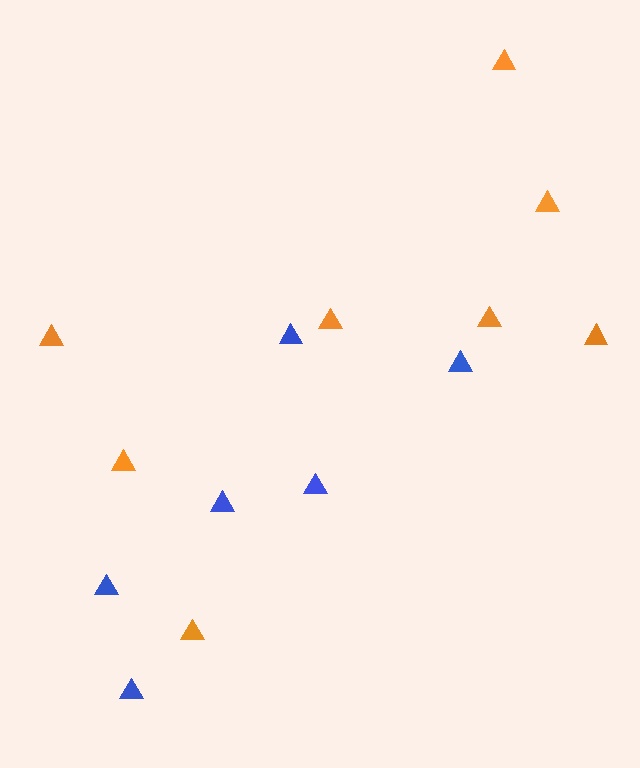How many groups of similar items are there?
There are 2 groups: one group of orange triangles (8) and one group of blue triangles (6).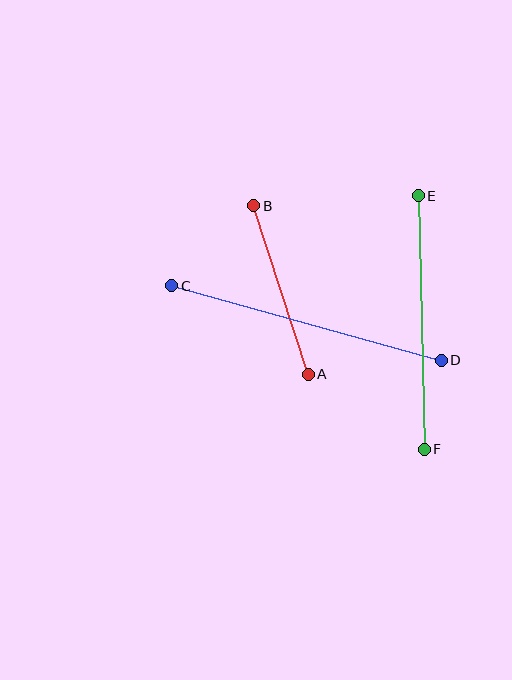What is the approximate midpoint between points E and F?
The midpoint is at approximately (421, 322) pixels.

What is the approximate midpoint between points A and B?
The midpoint is at approximately (281, 290) pixels.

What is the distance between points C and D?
The distance is approximately 280 pixels.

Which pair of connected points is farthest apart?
Points C and D are farthest apart.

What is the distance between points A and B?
The distance is approximately 177 pixels.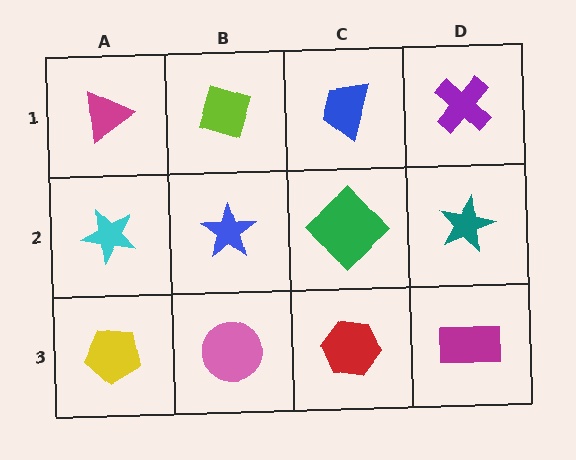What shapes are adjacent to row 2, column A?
A magenta triangle (row 1, column A), a yellow pentagon (row 3, column A), a blue star (row 2, column B).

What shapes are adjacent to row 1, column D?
A teal star (row 2, column D), a blue trapezoid (row 1, column C).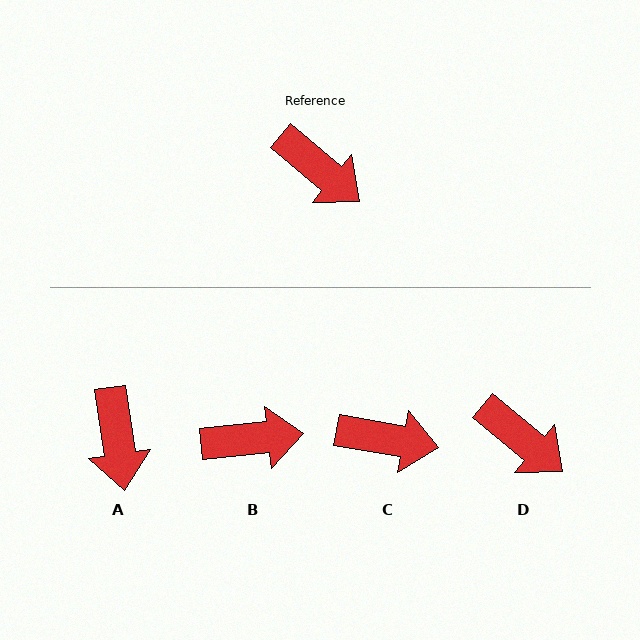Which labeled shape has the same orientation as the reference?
D.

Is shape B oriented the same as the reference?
No, it is off by about 46 degrees.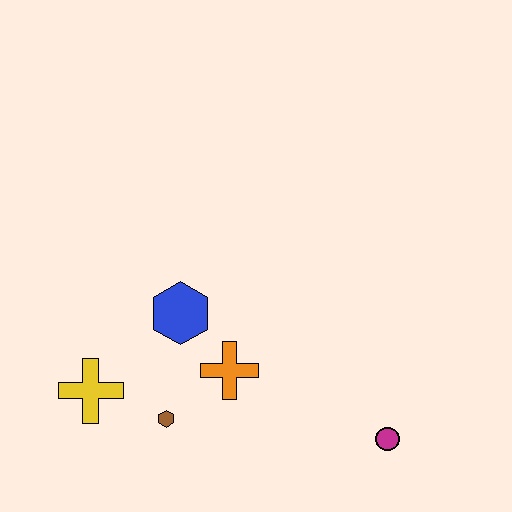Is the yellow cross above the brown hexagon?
Yes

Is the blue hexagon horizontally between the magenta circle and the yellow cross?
Yes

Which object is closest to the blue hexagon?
The orange cross is closest to the blue hexagon.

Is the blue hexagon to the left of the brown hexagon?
No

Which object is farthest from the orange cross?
The magenta circle is farthest from the orange cross.